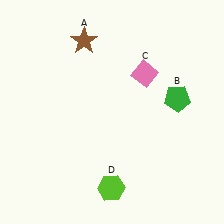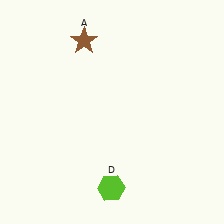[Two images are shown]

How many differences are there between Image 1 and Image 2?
There are 2 differences between the two images.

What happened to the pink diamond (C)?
The pink diamond (C) was removed in Image 2. It was in the top-right area of Image 1.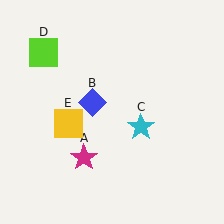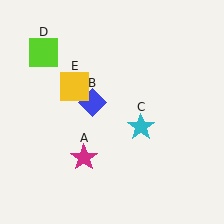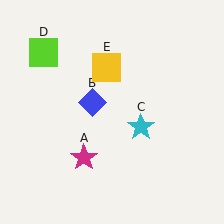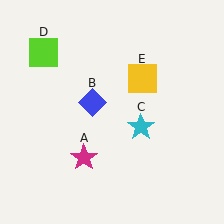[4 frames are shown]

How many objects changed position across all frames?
1 object changed position: yellow square (object E).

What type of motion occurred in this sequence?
The yellow square (object E) rotated clockwise around the center of the scene.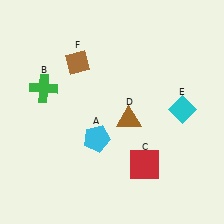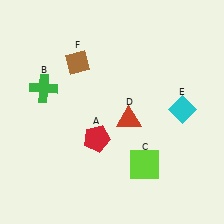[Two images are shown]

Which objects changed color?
A changed from cyan to red. C changed from red to lime. D changed from brown to red.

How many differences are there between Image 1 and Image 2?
There are 3 differences between the two images.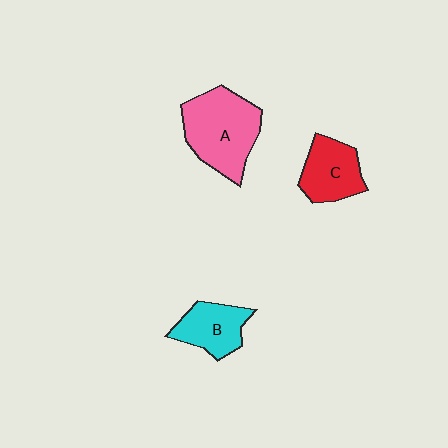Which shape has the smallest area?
Shape B (cyan).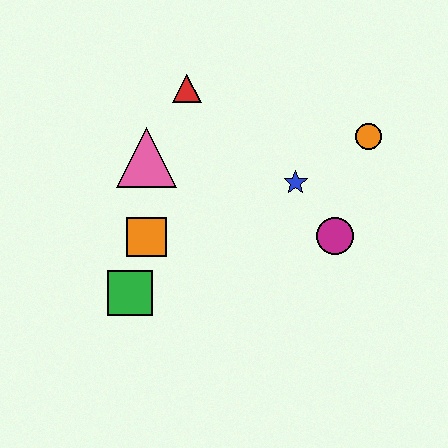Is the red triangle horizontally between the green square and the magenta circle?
Yes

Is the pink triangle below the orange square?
No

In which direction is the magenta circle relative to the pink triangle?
The magenta circle is to the right of the pink triangle.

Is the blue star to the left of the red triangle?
No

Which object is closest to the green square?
The orange square is closest to the green square.